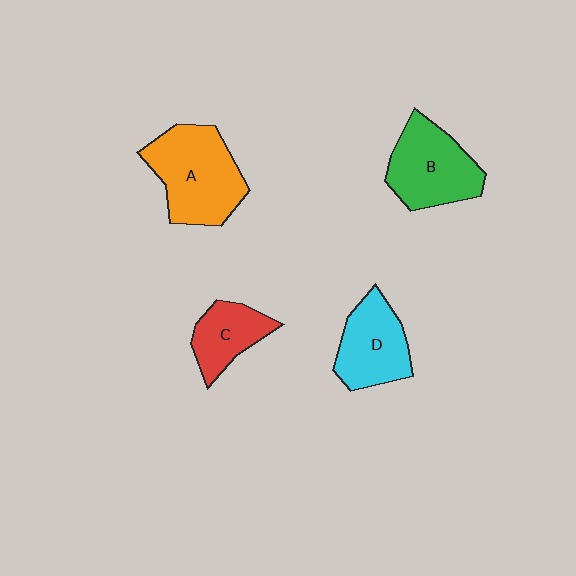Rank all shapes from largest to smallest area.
From largest to smallest: A (orange), B (green), D (cyan), C (red).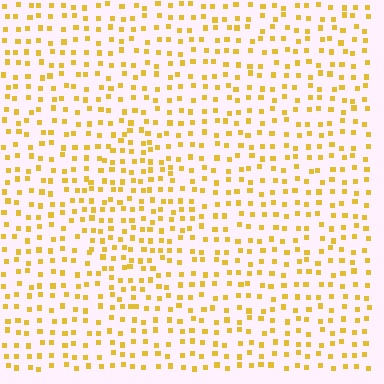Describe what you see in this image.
The image contains small yellow elements arranged at two different densities. A diamond-shaped region is visible where the elements are more densely packed than the surrounding area.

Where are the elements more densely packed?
The elements are more densely packed inside the diamond boundary.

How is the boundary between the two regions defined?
The boundary is defined by a change in element density (approximately 1.4x ratio). All elements are the same color, size, and shape.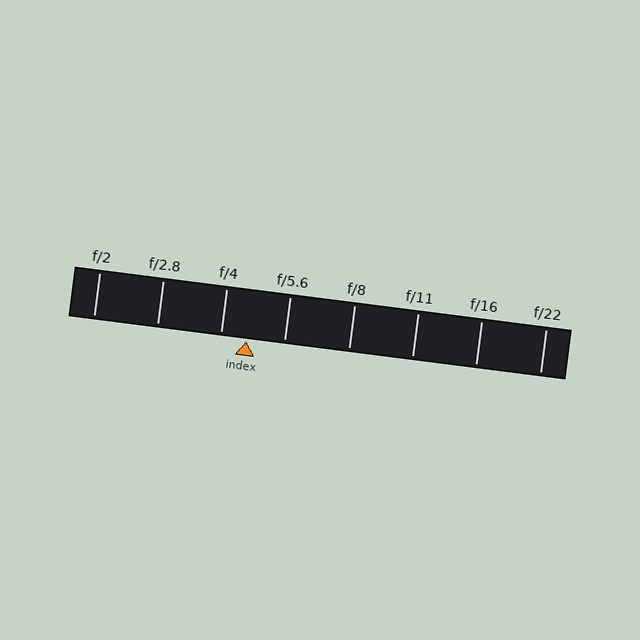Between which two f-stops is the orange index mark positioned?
The index mark is between f/4 and f/5.6.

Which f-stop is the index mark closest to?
The index mark is closest to f/4.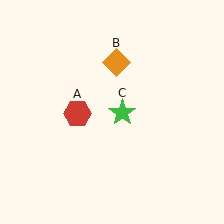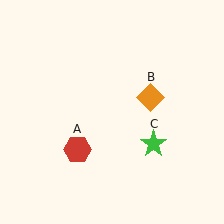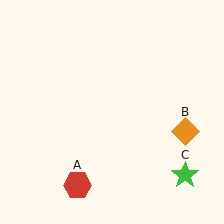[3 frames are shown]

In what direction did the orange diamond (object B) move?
The orange diamond (object B) moved down and to the right.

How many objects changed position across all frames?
3 objects changed position: red hexagon (object A), orange diamond (object B), green star (object C).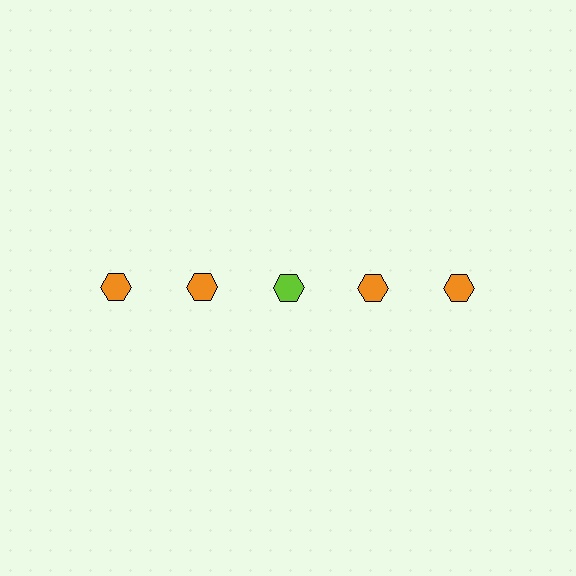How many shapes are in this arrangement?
There are 5 shapes arranged in a grid pattern.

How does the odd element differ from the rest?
It has a different color: lime instead of orange.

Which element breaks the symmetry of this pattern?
The lime hexagon in the top row, center column breaks the symmetry. All other shapes are orange hexagons.